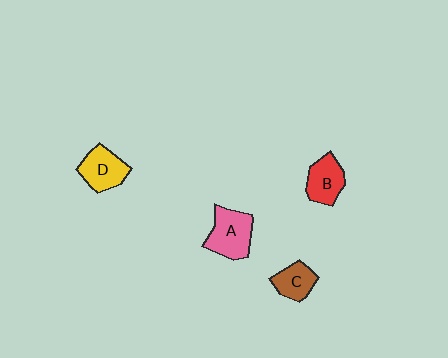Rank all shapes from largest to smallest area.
From largest to smallest: A (pink), D (yellow), B (red), C (brown).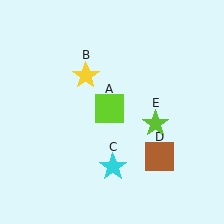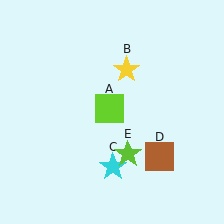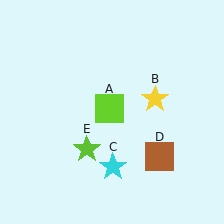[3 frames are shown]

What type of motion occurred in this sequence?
The yellow star (object B), lime star (object E) rotated clockwise around the center of the scene.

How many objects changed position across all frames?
2 objects changed position: yellow star (object B), lime star (object E).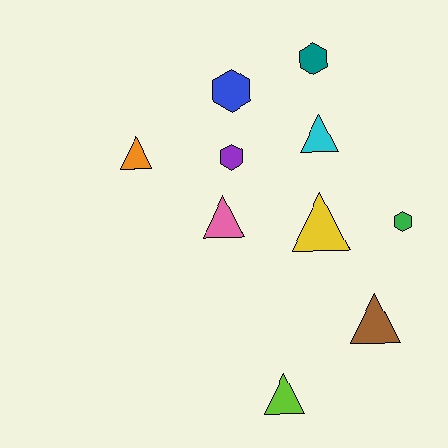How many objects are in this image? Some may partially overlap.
There are 10 objects.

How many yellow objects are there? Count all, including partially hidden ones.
There is 1 yellow object.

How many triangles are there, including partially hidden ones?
There are 6 triangles.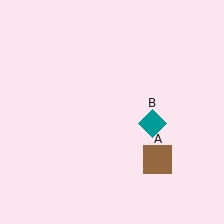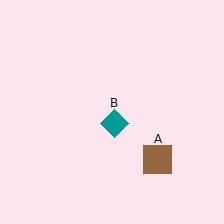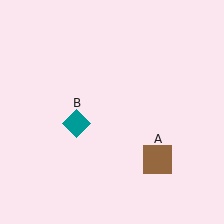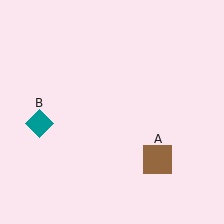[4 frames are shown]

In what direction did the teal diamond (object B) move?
The teal diamond (object B) moved left.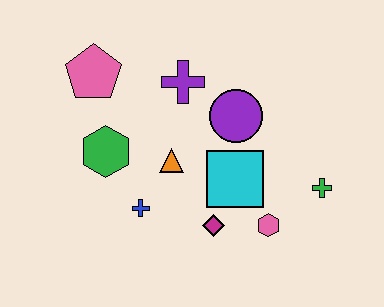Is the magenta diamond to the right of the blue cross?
Yes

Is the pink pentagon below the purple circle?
No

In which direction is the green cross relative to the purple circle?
The green cross is to the right of the purple circle.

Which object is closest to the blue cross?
The orange triangle is closest to the blue cross.